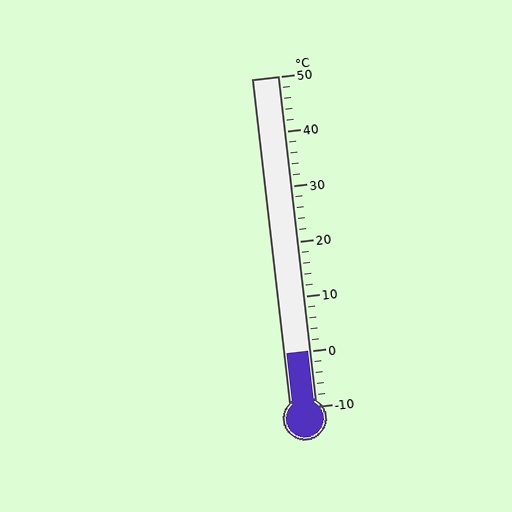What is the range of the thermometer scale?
The thermometer scale ranges from -10°C to 50°C.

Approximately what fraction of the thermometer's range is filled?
The thermometer is filled to approximately 15% of its range.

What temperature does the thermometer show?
The thermometer shows approximately 0°C.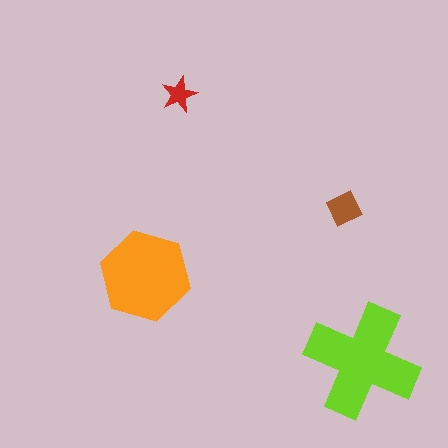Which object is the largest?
The lime cross.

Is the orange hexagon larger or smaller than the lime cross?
Smaller.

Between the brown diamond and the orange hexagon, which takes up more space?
The orange hexagon.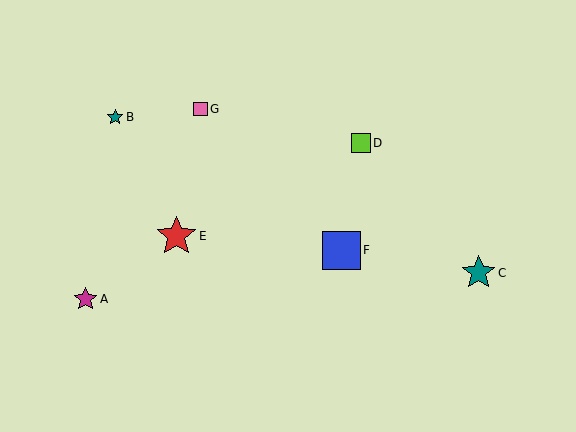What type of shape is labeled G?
Shape G is a pink square.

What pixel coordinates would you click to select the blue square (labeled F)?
Click at (341, 250) to select the blue square F.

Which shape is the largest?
The red star (labeled E) is the largest.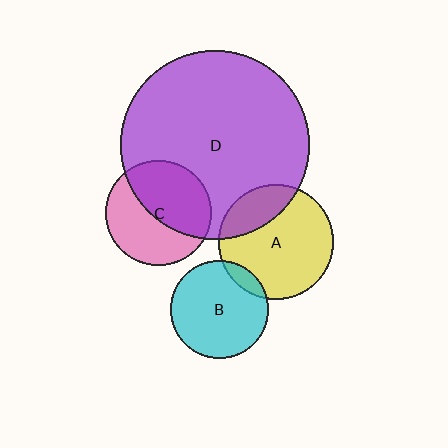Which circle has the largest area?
Circle D (purple).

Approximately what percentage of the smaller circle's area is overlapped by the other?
Approximately 10%.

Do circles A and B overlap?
Yes.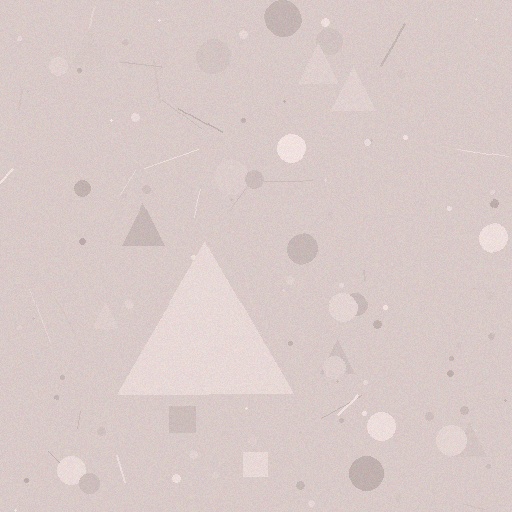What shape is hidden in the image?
A triangle is hidden in the image.